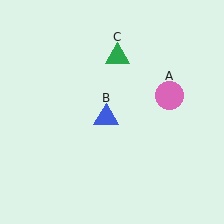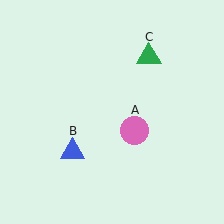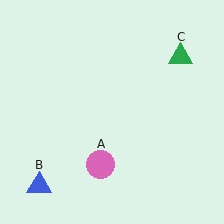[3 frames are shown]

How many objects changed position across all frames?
3 objects changed position: pink circle (object A), blue triangle (object B), green triangle (object C).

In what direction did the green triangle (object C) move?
The green triangle (object C) moved right.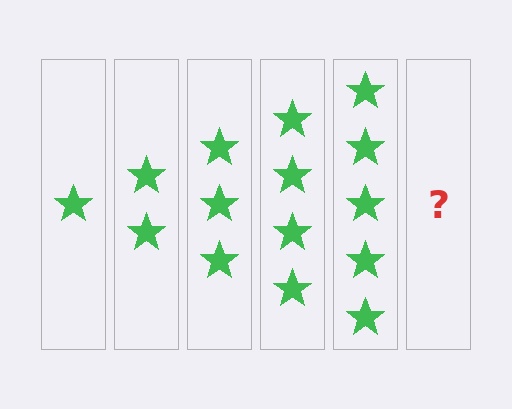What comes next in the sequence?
The next element should be 6 stars.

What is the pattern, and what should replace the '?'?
The pattern is that each step adds one more star. The '?' should be 6 stars.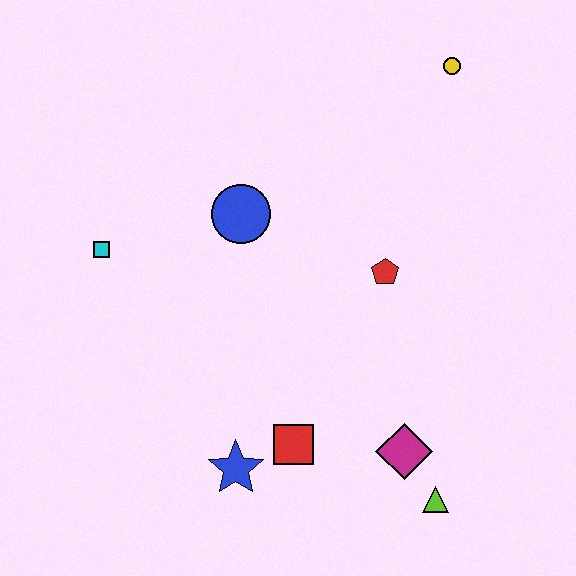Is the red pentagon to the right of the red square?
Yes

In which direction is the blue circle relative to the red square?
The blue circle is above the red square.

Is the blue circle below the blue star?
No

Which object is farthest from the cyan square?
The lime triangle is farthest from the cyan square.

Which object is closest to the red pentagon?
The blue circle is closest to the red pentagon.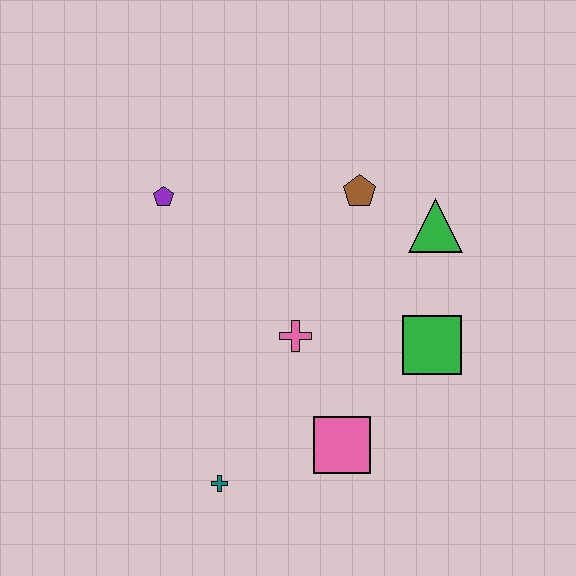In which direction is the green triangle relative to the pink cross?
The green triangle is to the right of the pink cross.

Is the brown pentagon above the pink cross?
Yes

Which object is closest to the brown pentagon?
The green triangle is closest to the brown pentagon.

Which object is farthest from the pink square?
The purple pentagon is farthest from the pink square.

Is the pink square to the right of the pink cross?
Yes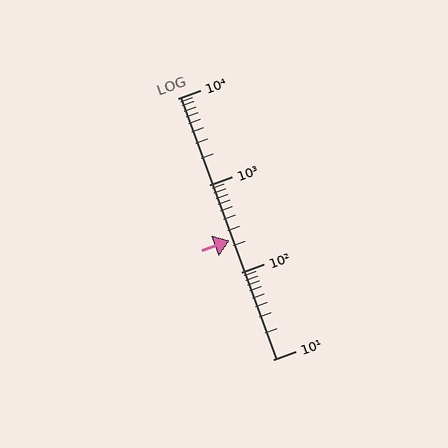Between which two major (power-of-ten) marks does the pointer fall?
The pointer is between 100 and 1000.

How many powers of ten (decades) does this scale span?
The scale spans 3 decades, from 10 to 10000.